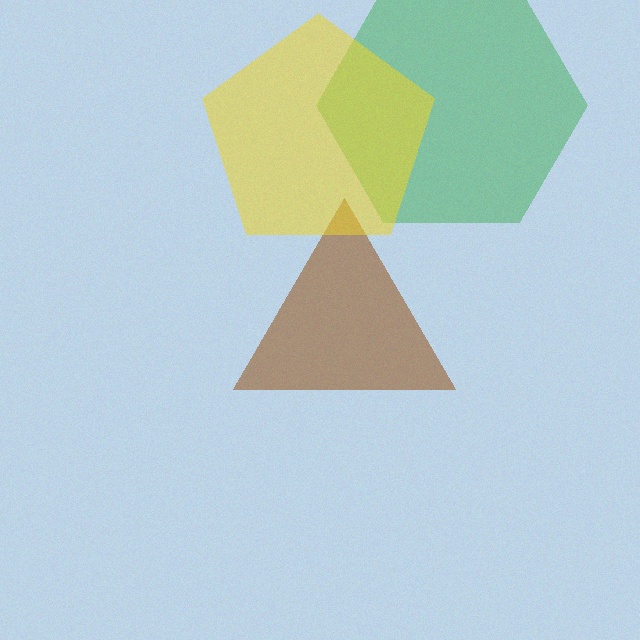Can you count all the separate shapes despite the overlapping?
Yes, there are 3 separate shapes.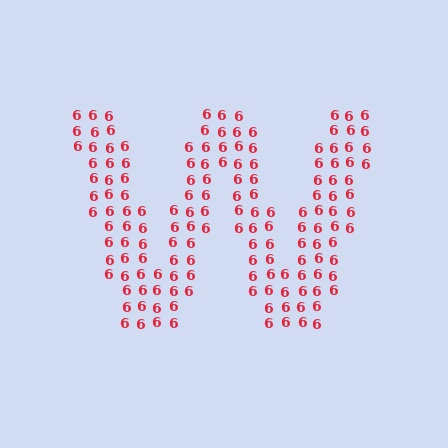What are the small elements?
The small elements are digit 6's.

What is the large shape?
The large shape is the letter W.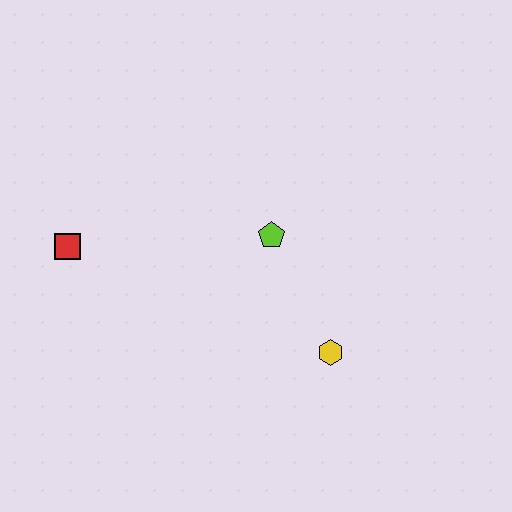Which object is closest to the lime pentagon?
The yellow hexagon is closest to the lime pentagon.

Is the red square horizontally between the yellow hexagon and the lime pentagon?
No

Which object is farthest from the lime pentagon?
The red square is farthest from the lime pentagon.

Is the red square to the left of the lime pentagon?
Yes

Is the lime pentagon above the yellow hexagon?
Yes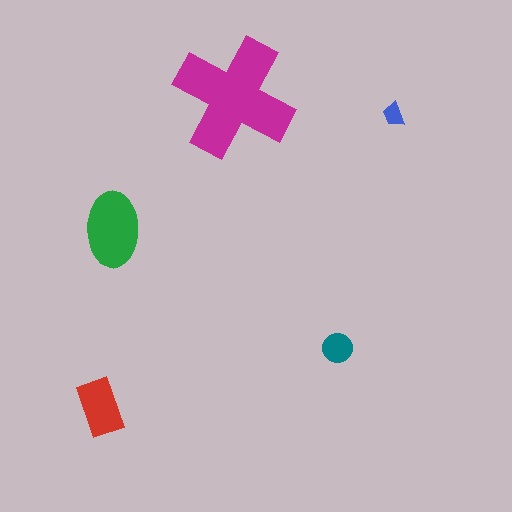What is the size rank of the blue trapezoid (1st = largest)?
5th.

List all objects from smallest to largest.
The blue trapezoid, the teal circle, the red rectangle, the green ellipse, the magenta cross.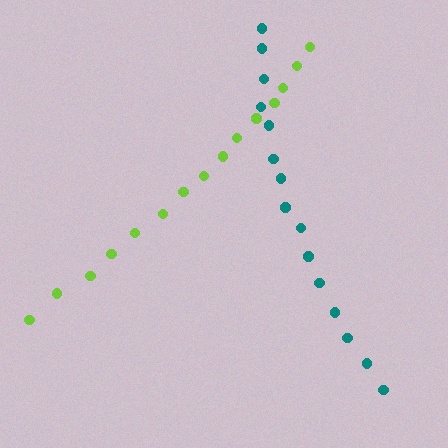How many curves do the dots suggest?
There are 2 distinct paths.